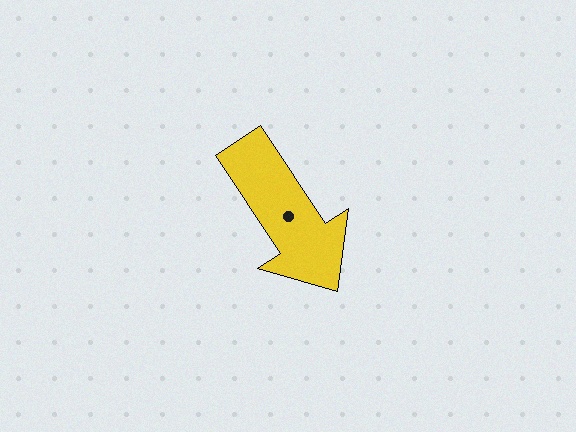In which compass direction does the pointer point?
Southeast.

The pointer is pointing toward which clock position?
Roughly 5 o'clock.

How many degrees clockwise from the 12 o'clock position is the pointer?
Approximately 147 degrees.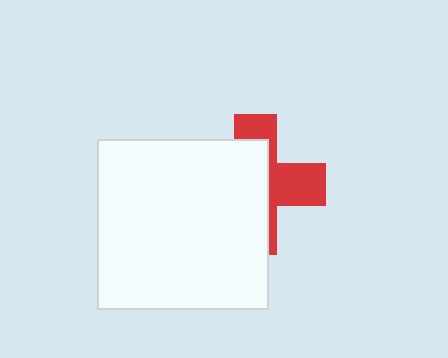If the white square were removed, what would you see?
You would see the complete red cross.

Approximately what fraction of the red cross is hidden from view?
Roughly 60% of the red cross is hidden behind the white square.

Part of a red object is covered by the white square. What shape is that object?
It is a cross.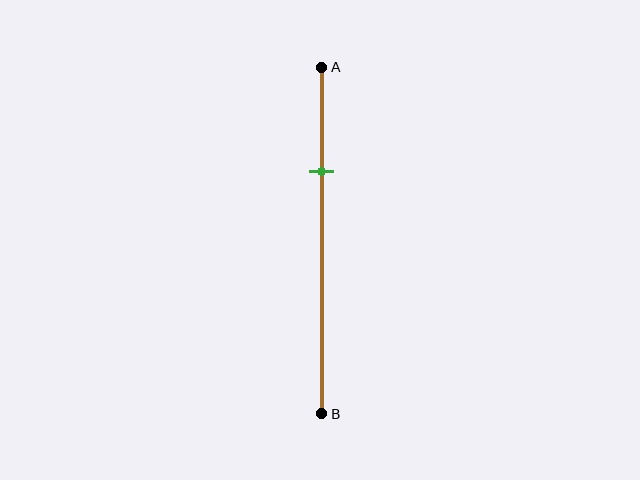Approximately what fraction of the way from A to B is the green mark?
The green mark is approximately 30% of the way from A to B.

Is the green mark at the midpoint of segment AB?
No, the mark is at about 30% from A, not at the 50% midpoint.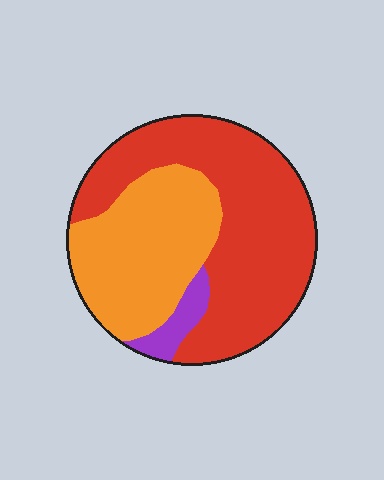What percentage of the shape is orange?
Orange takes up about three eighths (3/8) of the shape.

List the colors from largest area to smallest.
From largest to smallest: red, orange, purple.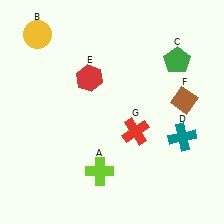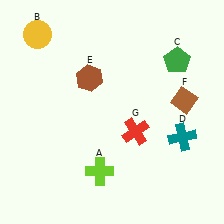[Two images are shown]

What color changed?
The hexagon (E) changed from red in Image 1 to brown in Image 2.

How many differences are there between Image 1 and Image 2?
There is 1 difference between the two images.